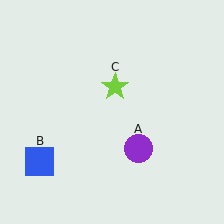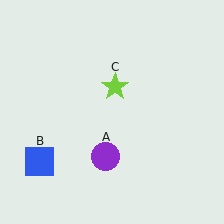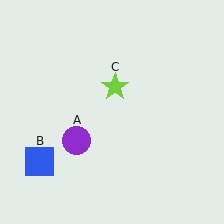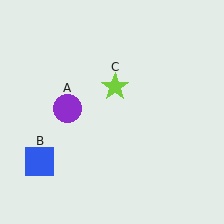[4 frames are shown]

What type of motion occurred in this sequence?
The purple circle (object A) rotated clockwise around the center of the scene.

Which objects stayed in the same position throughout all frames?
Blue square (object B) and lime star (object C) remained stationary.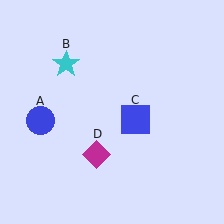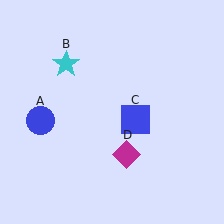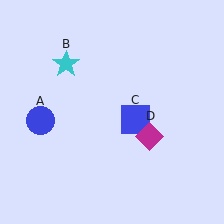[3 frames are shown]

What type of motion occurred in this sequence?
The magenta diamond (object D) rotated counterclockwise around the center of the scene.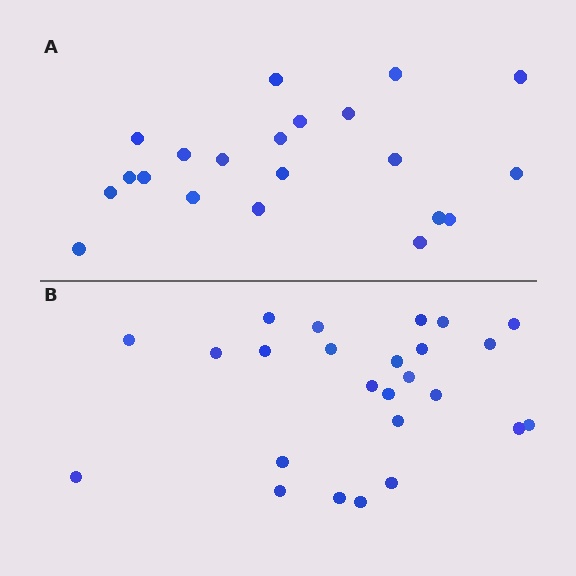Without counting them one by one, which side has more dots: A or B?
Region B (the bottom region) has more dots.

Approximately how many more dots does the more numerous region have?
Region B has about 4 more dots than region A.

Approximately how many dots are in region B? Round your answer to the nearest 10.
About 20 dots. (The exact count is 25, which rounds to 20.)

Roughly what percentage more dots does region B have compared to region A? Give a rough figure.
About 20% more.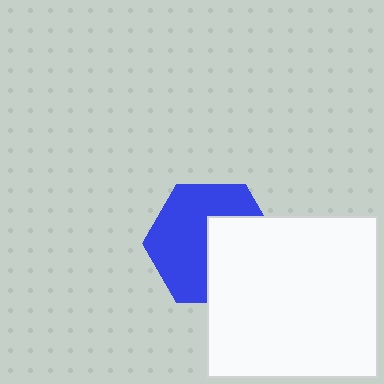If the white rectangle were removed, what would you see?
You would see the complete blue hexagon.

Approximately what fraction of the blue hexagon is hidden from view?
Roughly 41% of the blue hexagon is hidden behind the white rectangle.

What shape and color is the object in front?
The object in front is a white rectangle.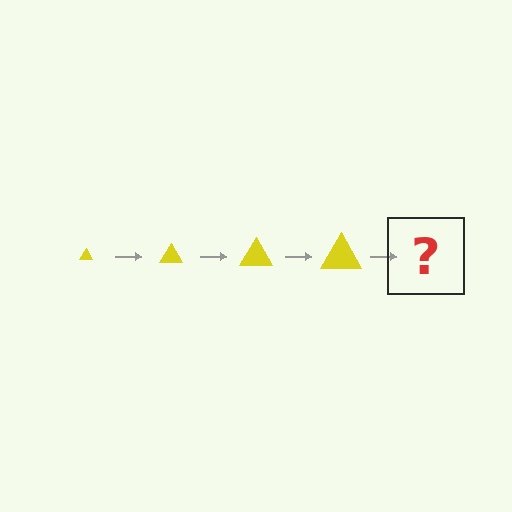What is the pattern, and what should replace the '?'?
The pattern is that the triangle gets progressively larger each step. The '?' should be a yellow triangle, larger than the previous one.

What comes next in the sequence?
The next element should be a yellow triangle, larger than the previous one.